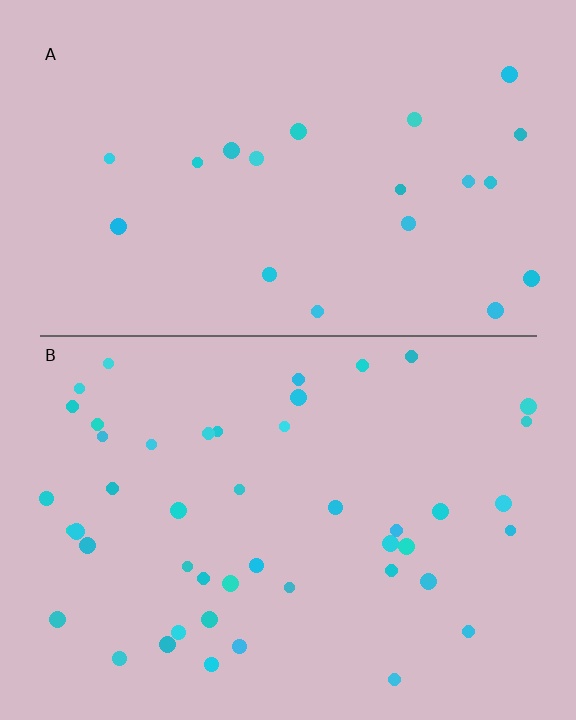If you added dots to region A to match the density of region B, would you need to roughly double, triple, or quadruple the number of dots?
Approximately double.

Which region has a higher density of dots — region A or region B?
B (the bottom).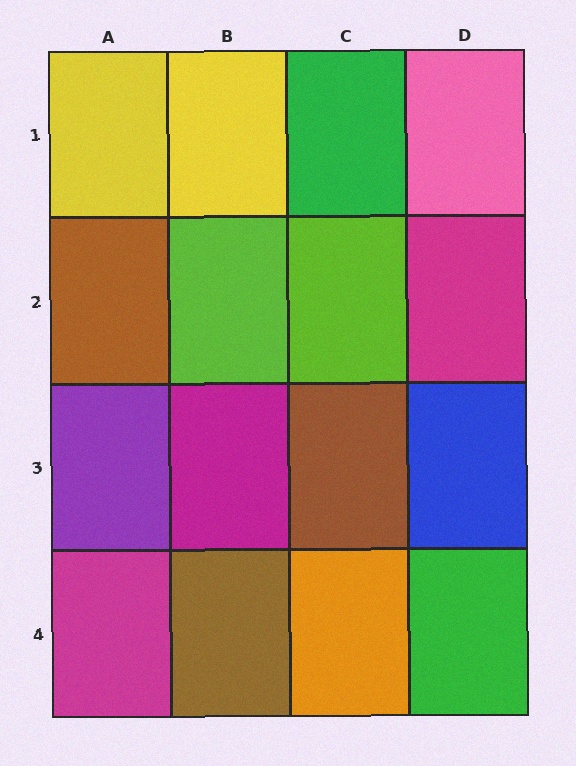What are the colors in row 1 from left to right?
Yellow, yellow, green, pink.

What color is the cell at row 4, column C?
Orange.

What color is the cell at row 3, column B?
Magenta.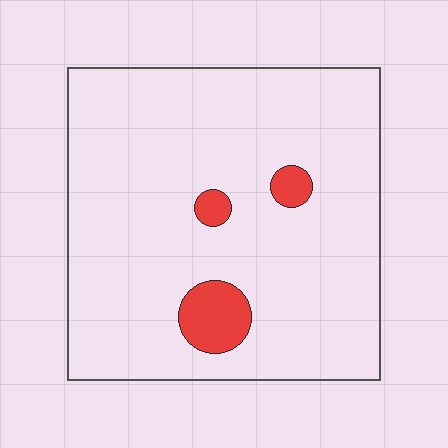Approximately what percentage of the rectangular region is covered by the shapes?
Approximately 5%.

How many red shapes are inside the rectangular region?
3.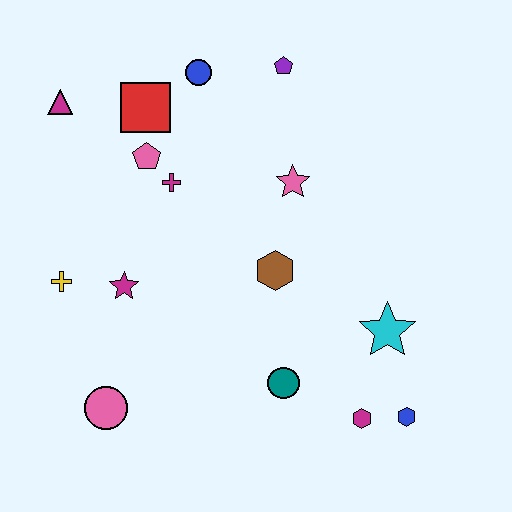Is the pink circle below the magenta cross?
Yes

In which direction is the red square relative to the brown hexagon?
The red square is above the brown hexagon.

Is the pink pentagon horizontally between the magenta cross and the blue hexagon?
No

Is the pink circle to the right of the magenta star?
No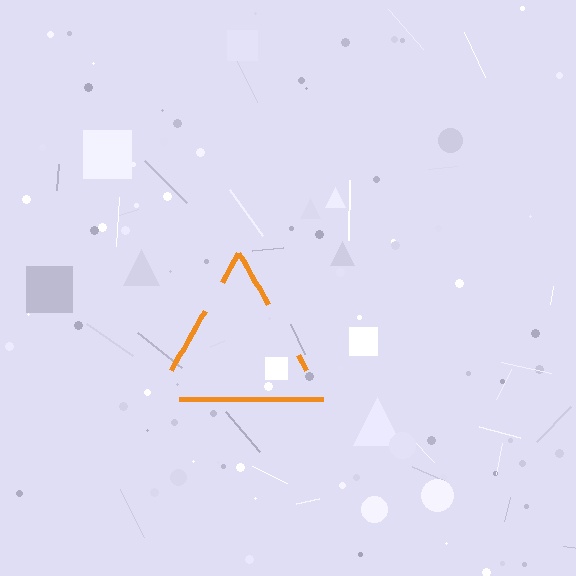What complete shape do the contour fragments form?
The contour fragments form a triangle.